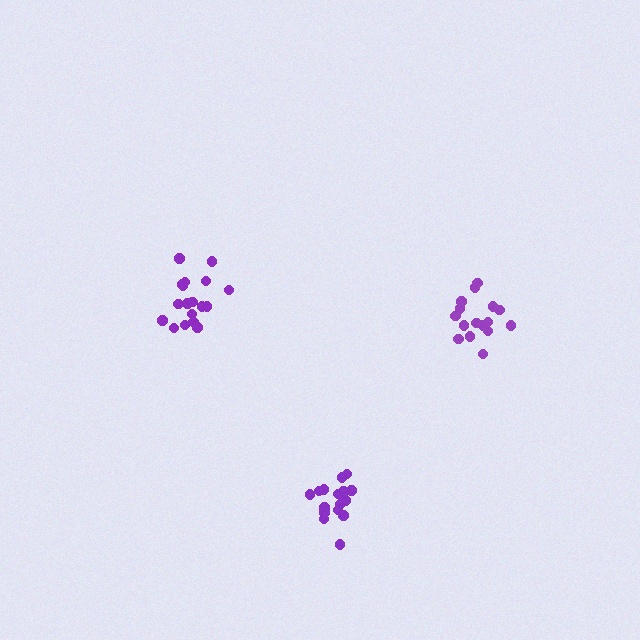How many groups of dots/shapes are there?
There are 3 groups.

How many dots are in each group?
Group 1: 18 dots, Group 2: 17 dots, Group 3: 16 dots (51 total).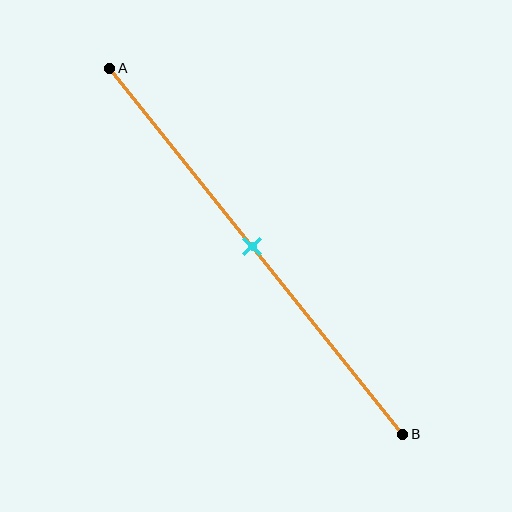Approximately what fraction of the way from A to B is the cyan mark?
The cyan mark is approximately 50% of the way from A to B.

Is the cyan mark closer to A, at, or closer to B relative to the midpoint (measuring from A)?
The cyan mark is approximately at the midpoint of segment AB.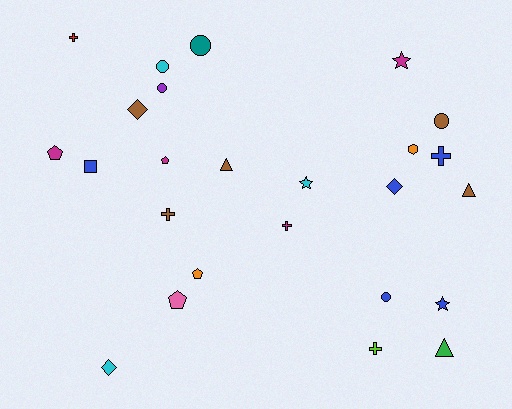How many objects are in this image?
There are 25 objects.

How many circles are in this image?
There are 5 circles.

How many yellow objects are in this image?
There are no yellow objects.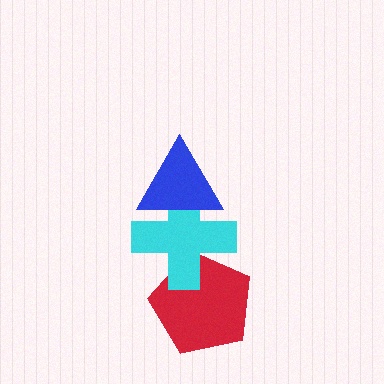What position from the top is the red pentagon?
The red pentagon is 3rd from the top.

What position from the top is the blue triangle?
The blue triangle is 1st from the top.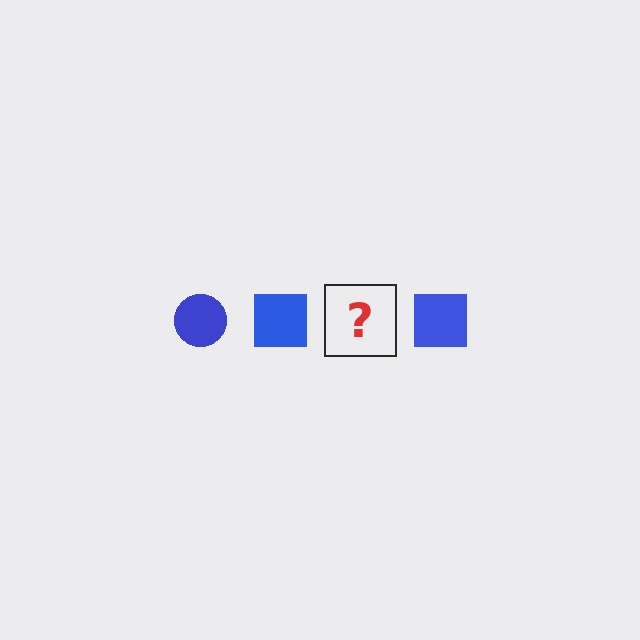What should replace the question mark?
The question mark should be replaced with a blue circle.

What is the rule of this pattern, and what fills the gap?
The rule is that the pattern cycles through circle, square shapes in blue. The gap should be filled with a blue circle.